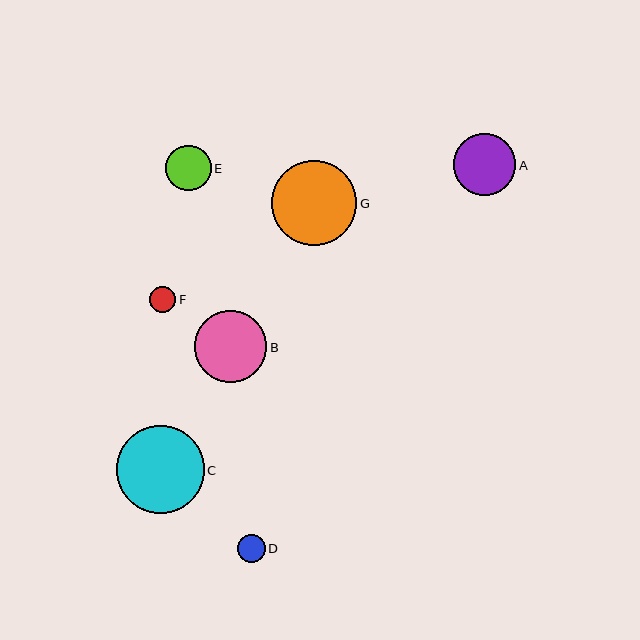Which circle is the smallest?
Circle F is the smallest with a size of approximately 26 pixels.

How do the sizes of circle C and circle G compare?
Circle C and circle G are approximately the same size.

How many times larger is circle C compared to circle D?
Circle C is approximately 3.1 times the size of circle D.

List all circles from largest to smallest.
From largest to smallest: C, G, B, A, E, D, F.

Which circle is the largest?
Circle C is the largest with a size of approximately 88 pixels.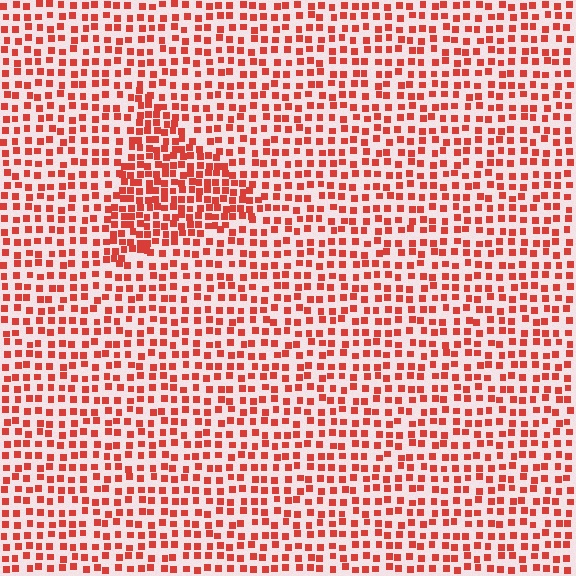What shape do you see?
I see a triangle.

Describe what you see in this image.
The image contains small red elements arranged at two different densities. A triangle-shaped region is visible where the elements are more densely packed than the surrounding area.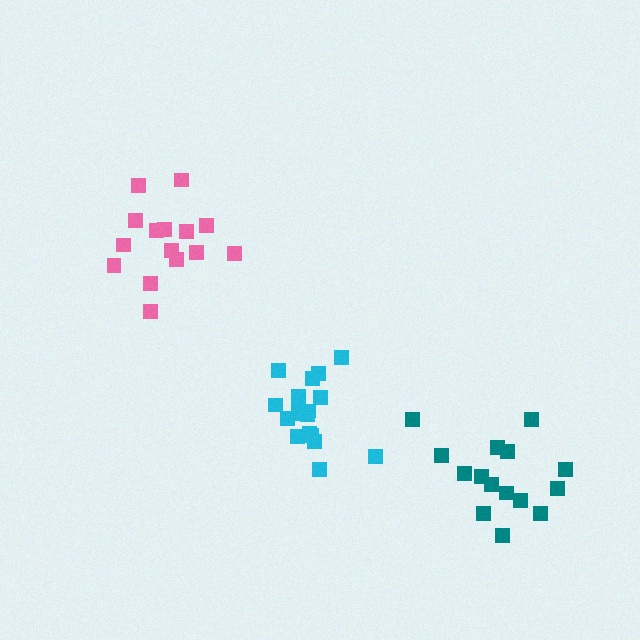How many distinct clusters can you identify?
There are 3 distinct clusters.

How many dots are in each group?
Group 1: 18 dots, Group 2: 15 dots, Group 3: 15 dots (48 total).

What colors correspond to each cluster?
The clusters are colored: cyan, teal, pink.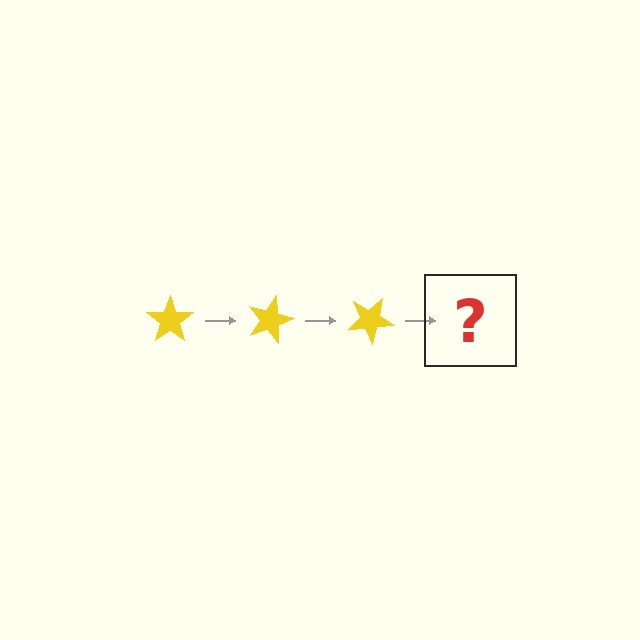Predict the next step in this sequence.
The next step is a yellow star rotated 45 degrees.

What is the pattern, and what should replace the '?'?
The pattern is that the star rotates 15 degrees each step. The '?' should be a yellow star rotated 45 degrees.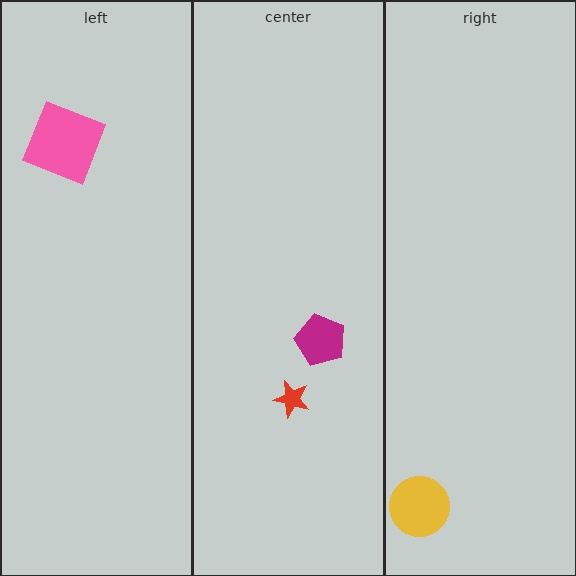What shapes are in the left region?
The pink square.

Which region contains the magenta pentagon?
The center region.